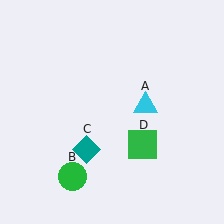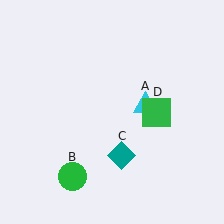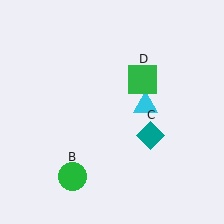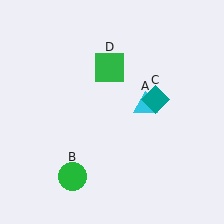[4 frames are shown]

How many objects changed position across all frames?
2 objects changed position: teal diamond (object C), green square (object D).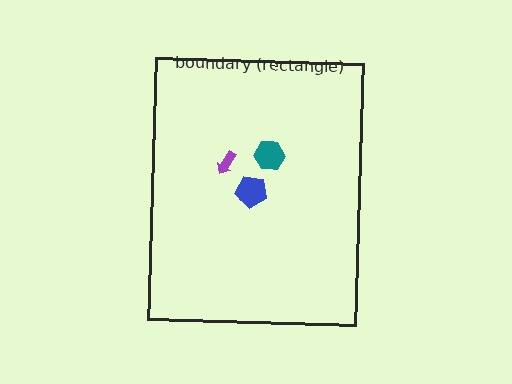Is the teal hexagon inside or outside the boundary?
Inside.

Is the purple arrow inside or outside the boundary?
Inside.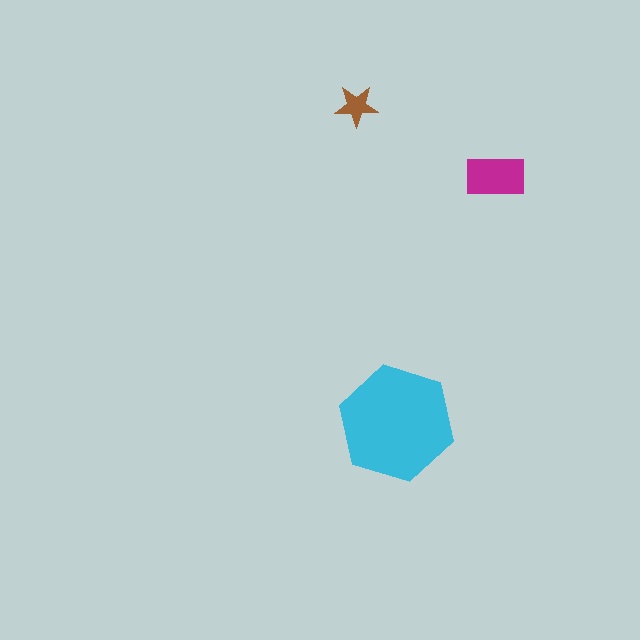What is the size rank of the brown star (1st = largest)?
3rd.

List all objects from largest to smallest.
The cyan hexagon, the magenta rectangle, the brown star.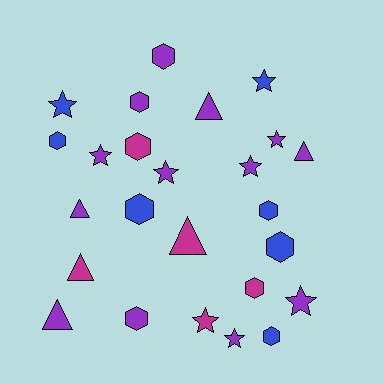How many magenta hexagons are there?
There are 2 magenta hexagons.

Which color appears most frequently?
Purple, with 13 objects.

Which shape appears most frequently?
Hexagon, with 10 objects.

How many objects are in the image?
There are 25 objects.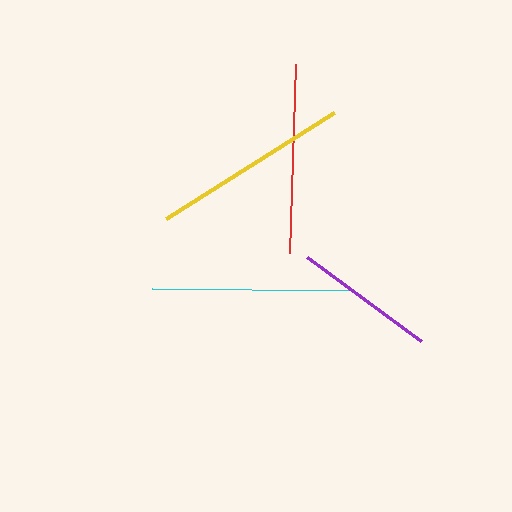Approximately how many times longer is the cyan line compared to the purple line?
The cyan line is approximately 1.4 times the length of the purple line.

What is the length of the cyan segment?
The cyan segment is approximately 200 pixels long.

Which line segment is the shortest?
The purple line is the shortest at approximately 142 pixels.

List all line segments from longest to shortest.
From longest to shortest: cyan, yellow, red, purple.